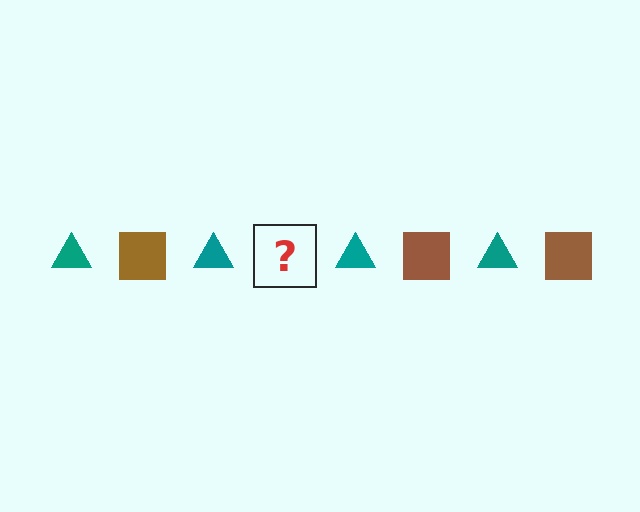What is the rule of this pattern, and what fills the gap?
The rule is that the pattern alternates between teal triangle and brown square. The gap should be filled with a brown square.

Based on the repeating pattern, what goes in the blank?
The blank should be a brown square.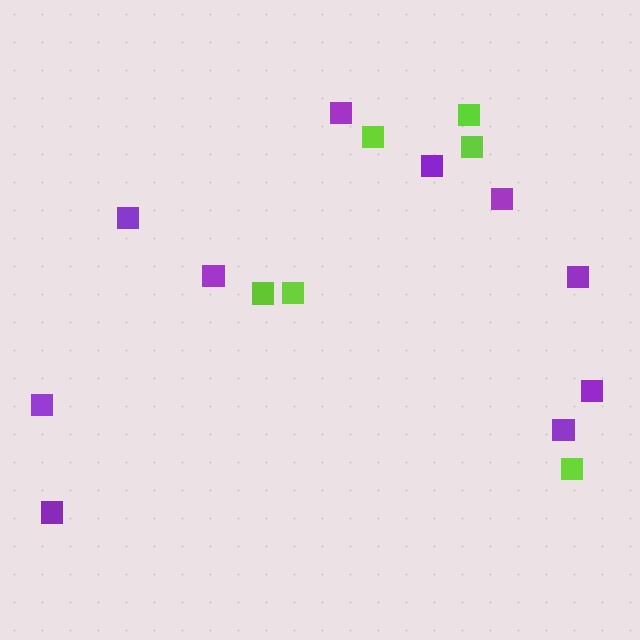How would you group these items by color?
There are 2 groups: one group of purple squares (10) and one group of lime squares (6).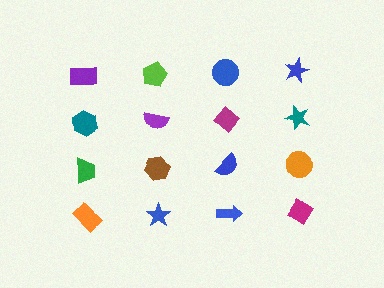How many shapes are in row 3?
4 shapes.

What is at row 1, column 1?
A purple rectangle.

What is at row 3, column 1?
A green trapezoid.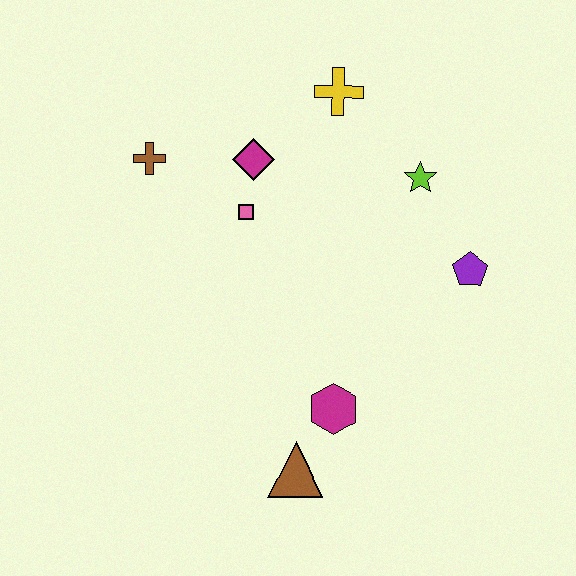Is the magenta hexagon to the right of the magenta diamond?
Yes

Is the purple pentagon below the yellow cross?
Yes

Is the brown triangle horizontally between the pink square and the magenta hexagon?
Yes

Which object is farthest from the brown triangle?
The yellow cross is farthest from the brown triangle.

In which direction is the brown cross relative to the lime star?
The brown cross is to the left of the lime star.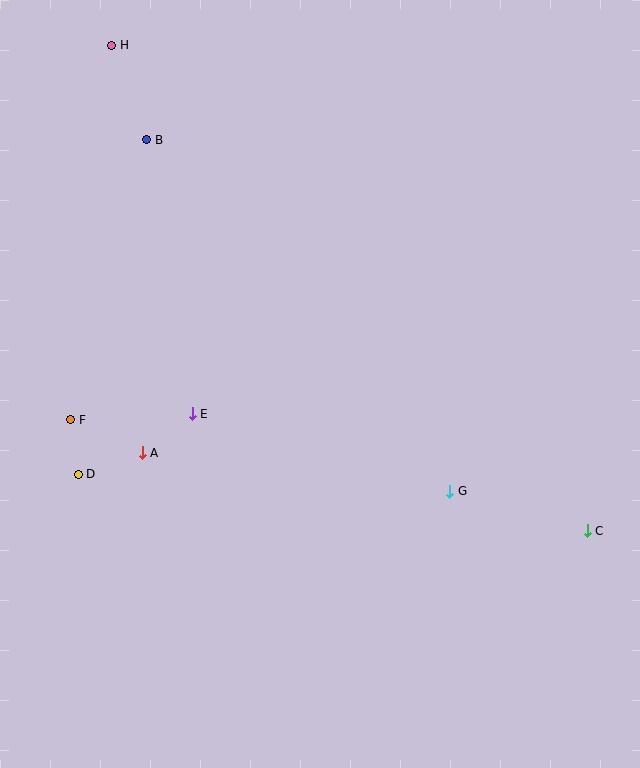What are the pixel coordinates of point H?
Point H is at (112, 45).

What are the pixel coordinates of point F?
Point F is at (71, 420).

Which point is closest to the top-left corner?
Point H is closest to the top-left corner.